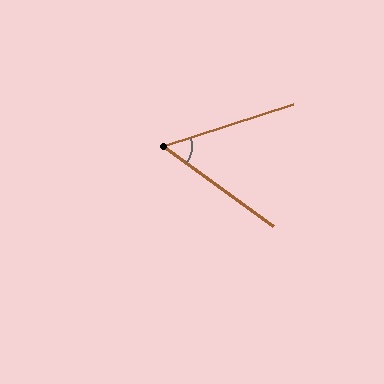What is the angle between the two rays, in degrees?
Approximately 54 degrees.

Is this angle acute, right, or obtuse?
It is acute.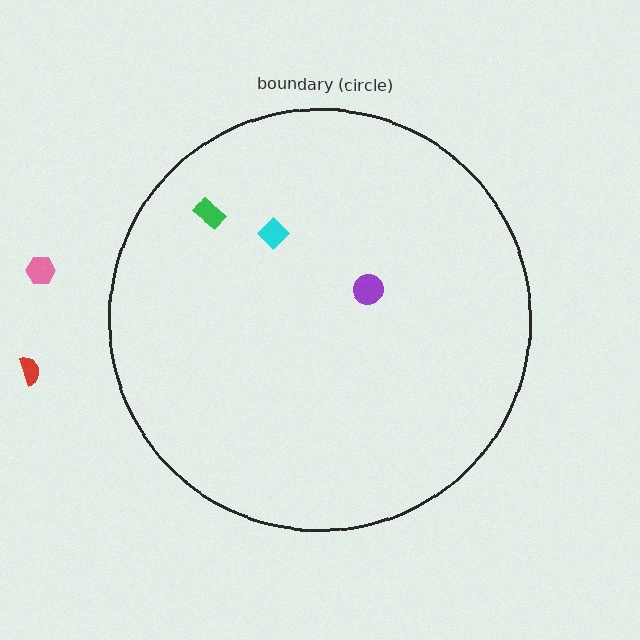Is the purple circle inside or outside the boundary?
Inside.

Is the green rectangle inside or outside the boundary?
Inside.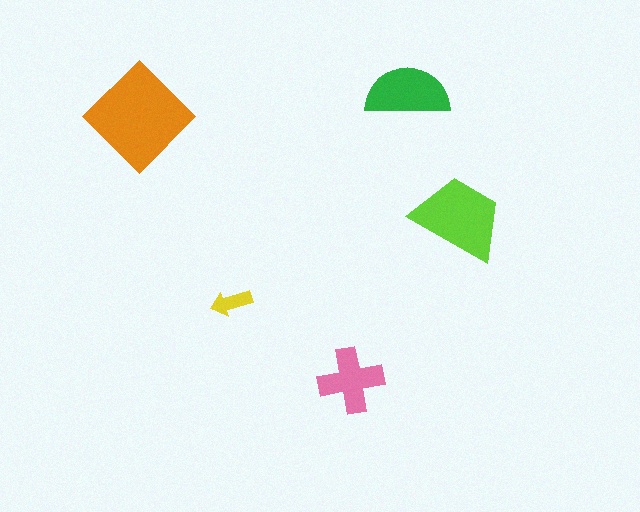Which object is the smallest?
The yellow arrow.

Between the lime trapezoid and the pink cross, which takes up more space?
The lime trapezoid.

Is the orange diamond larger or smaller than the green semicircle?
Larger.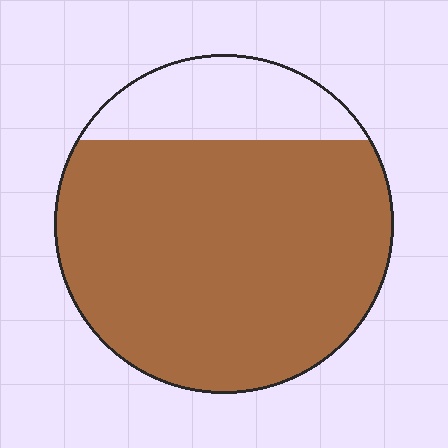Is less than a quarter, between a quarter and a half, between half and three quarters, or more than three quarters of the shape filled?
More than three quarters.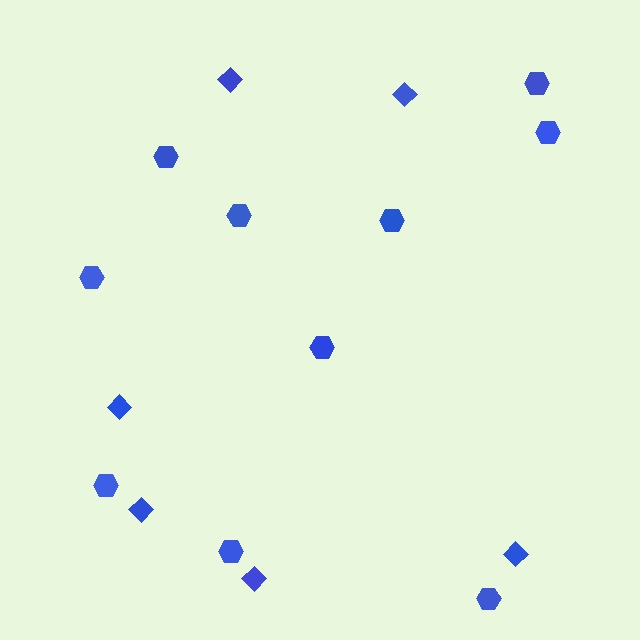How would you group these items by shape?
There are 2 groups: one group of diamonds (6) and one group of hexagons (10).